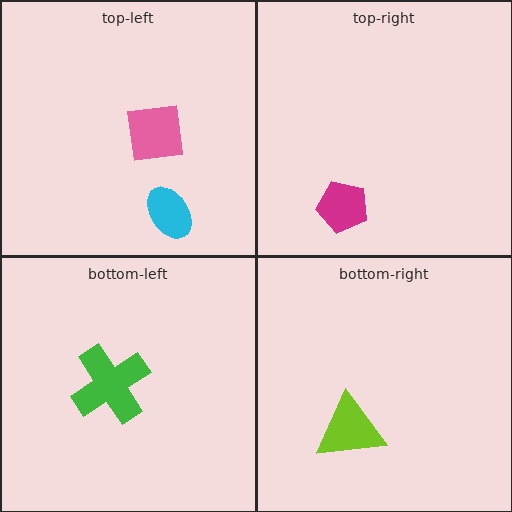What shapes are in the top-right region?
The magenta pentagon.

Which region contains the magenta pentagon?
The top-right region.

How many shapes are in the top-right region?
1.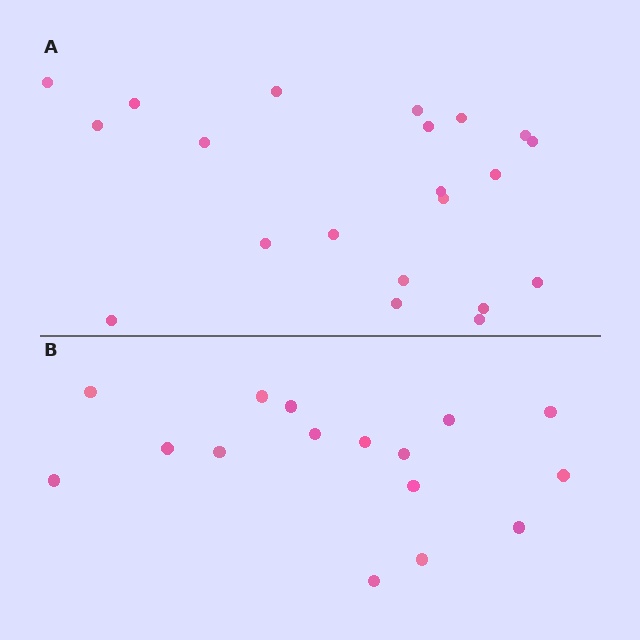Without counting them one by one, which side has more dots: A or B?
Region A (the top region) has more dots.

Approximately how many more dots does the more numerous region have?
Region A has about 5 more dots than region B.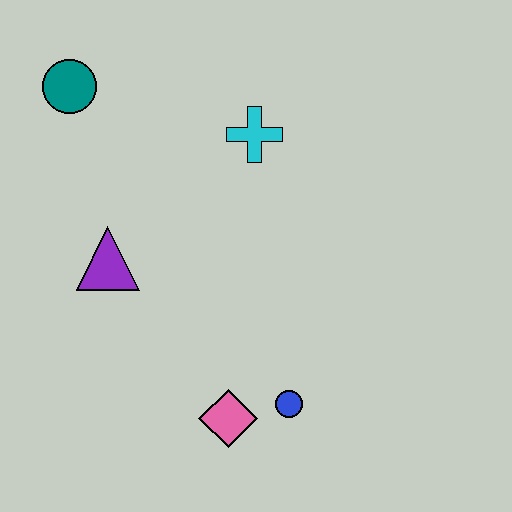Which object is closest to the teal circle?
The purple triangle is closest to the teal circle.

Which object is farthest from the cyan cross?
The pink diamond is farthest from the cyan cross.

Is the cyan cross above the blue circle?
Yes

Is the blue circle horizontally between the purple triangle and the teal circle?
No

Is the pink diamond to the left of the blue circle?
Yes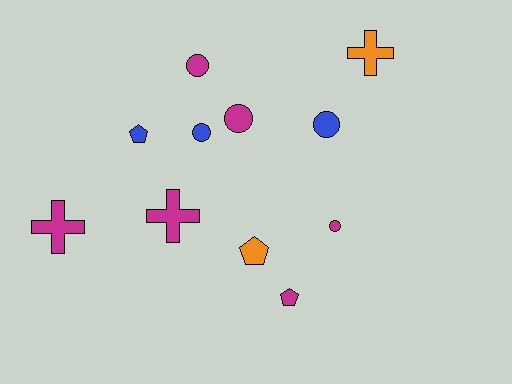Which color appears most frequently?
Magenta, with 6 objects.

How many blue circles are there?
There are 2 blue circles.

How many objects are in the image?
There are 11 objects.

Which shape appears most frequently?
Circle, with 5 objects.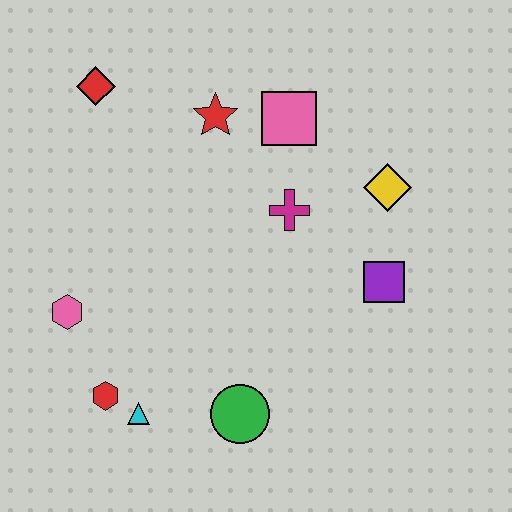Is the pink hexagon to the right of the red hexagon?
No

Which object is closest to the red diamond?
The red star is closest to the red diamond.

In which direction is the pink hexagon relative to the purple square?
The pink hexagon is to the left of the purple square.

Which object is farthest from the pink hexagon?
The yellow diamond is farthest from the pink hexagon.